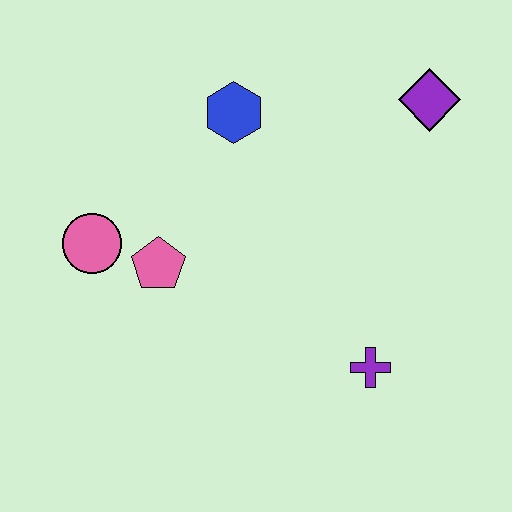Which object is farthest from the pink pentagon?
The purple diamond is farthest from the pink pentagon.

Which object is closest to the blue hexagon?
The pink pentagon is closest to the blue hexagon.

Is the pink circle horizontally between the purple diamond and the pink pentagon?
No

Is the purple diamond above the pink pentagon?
Yes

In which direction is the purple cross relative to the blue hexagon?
The purple cross is below the blue hexagon.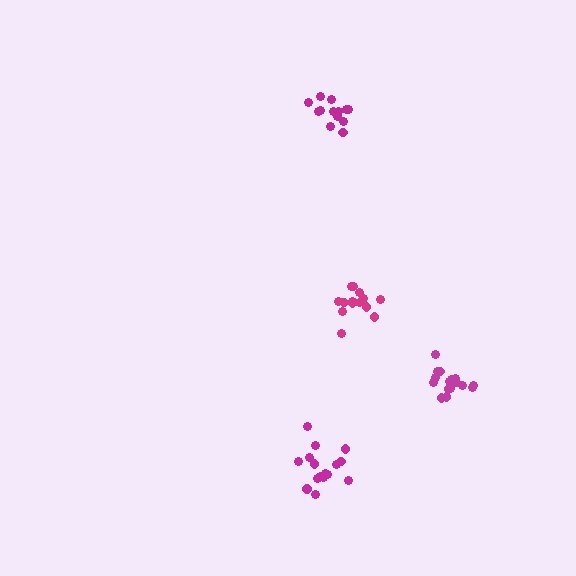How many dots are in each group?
Group 1: 17 dots, Group 2: 16 dots, Group 3: 14 dots, Group 4: 13 dots (60 total).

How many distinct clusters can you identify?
There are 4 distinct clusters.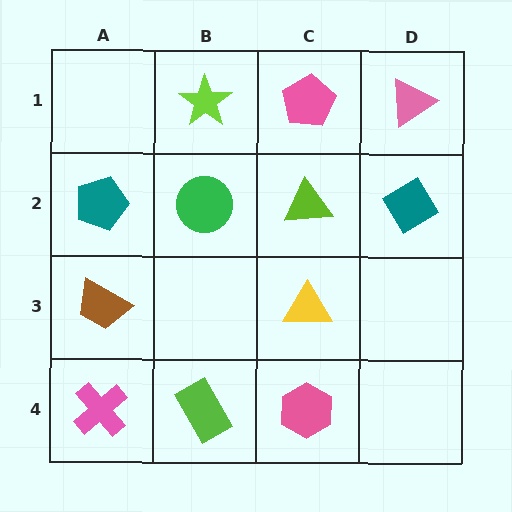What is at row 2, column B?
A green circle.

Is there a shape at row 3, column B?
No, that cell is empty.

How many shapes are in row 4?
3 shapes.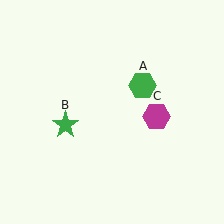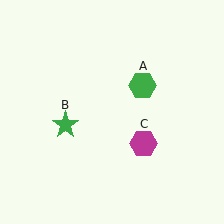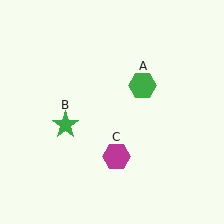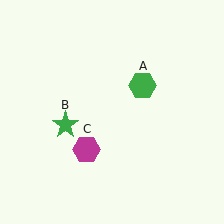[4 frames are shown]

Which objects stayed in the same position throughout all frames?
Green hexagon (object A) and green star (object B) remained stationary.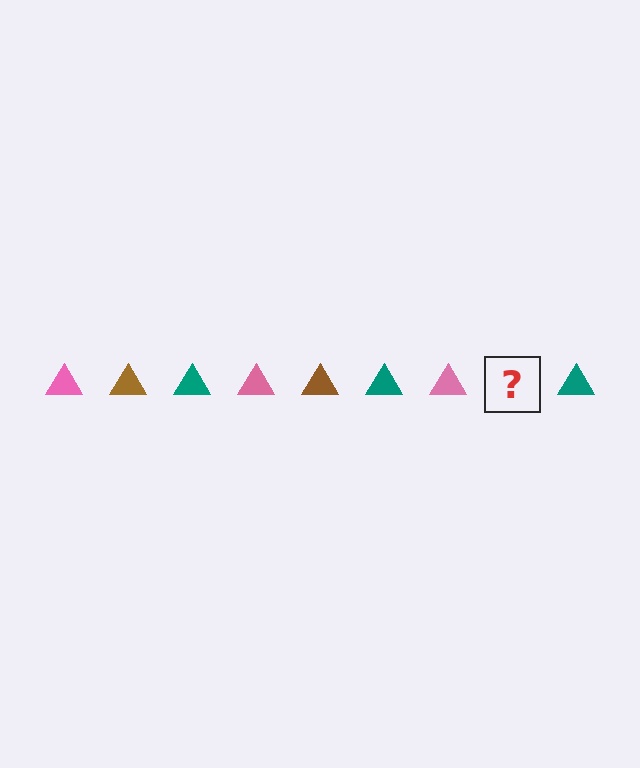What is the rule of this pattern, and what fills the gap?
The rule is that the pattern cycles through pink, brown, teal triangles. The gap should be filled with a brown triangle.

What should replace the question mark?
The question mark should be replaced with a brown triangle.